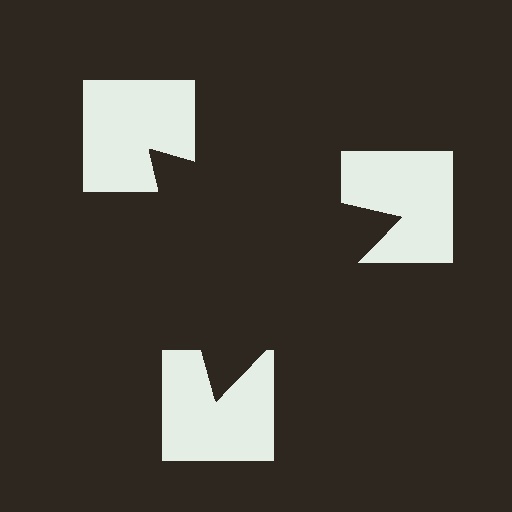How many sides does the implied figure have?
3 sides.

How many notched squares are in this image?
There are 3 — one at each vertex of the illusory triangle.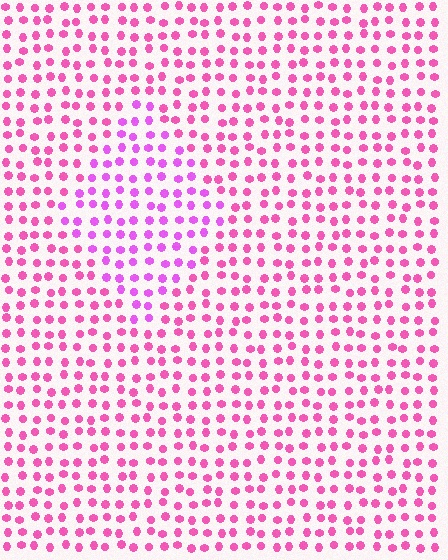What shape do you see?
I see a diamond.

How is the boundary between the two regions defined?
The boundary is defined purely by a slight shift in hue (about 28 degrees). Spacing, size, and orientation are identical on both sides.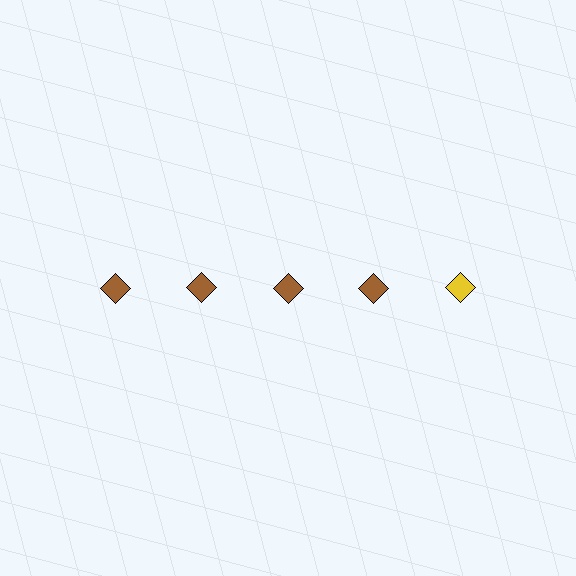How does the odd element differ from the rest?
It has a different color: yellow instead of brown.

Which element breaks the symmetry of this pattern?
The yellow diamond in the top row, rightmost column breaks the symmetry. All other shapes are brown diamonds.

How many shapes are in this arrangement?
There are 5 shapes arranged in a grid pattern.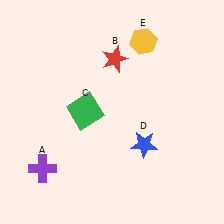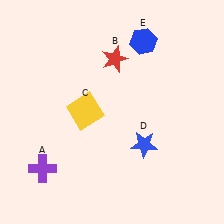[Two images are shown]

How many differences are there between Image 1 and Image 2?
There are 2 differences between the two images.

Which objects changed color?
C changed from green to yellow. E changed from yellow to blue.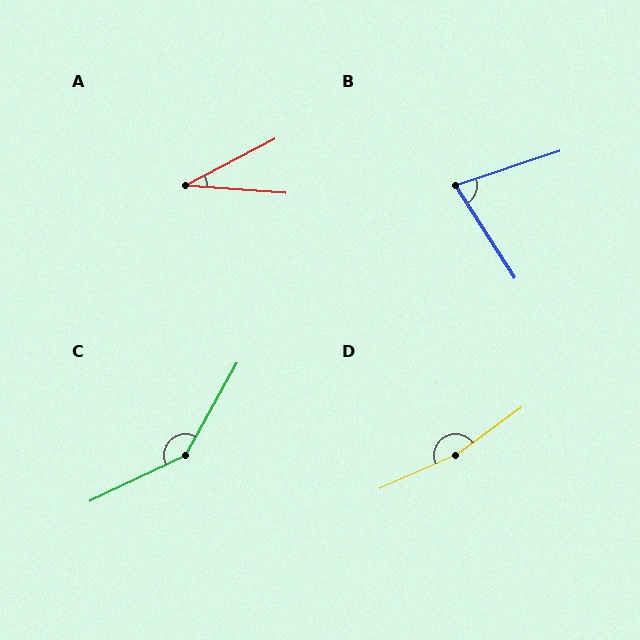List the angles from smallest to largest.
A (32°), B (75°), C (145°), D (168°).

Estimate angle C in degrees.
Approximately 145 degrees.